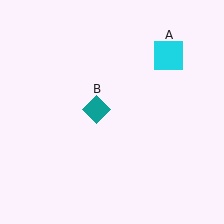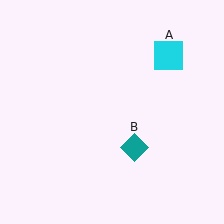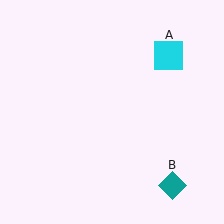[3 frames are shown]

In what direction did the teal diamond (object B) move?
The teal diamond (object B) moved down and to the right.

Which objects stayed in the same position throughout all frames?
Cyan square (object A) remained stationary.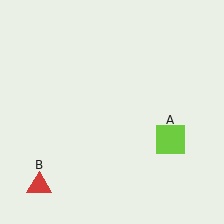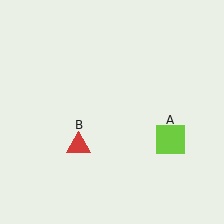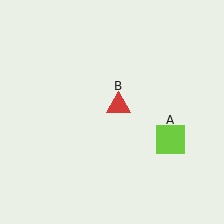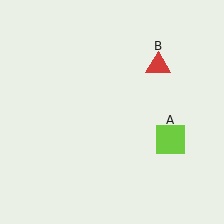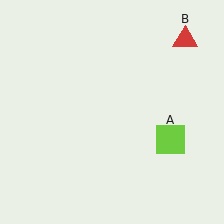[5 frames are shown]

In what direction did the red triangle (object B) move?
The red triangle (object B) moved up and to the right.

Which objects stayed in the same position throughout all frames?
Lime square (object A) remained stationary.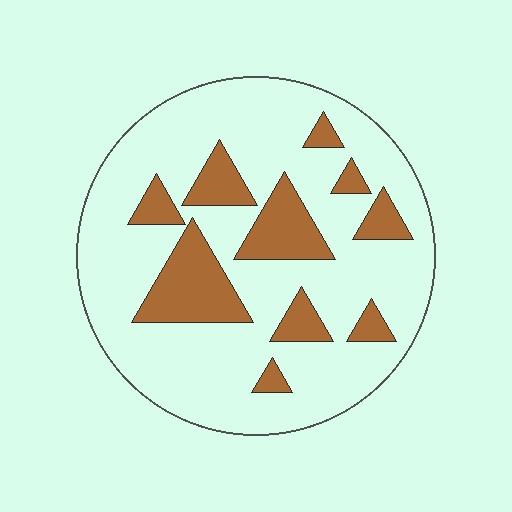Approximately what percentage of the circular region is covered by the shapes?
Approximately 20%.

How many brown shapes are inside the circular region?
10.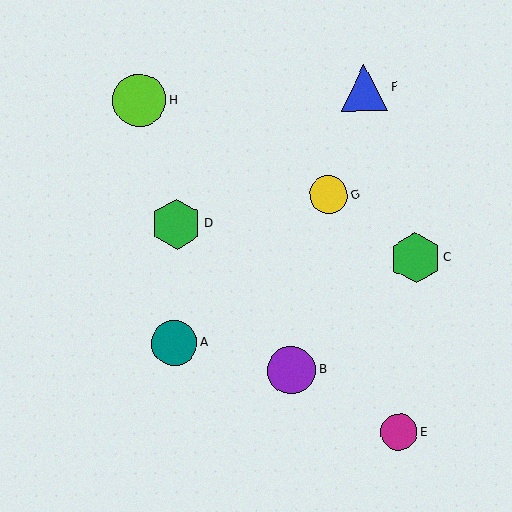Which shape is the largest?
The lime circle (labeled H) is the largest.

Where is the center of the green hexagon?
The center of the green hexagon is at (416, 258).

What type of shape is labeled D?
Shape D is a green hexagon.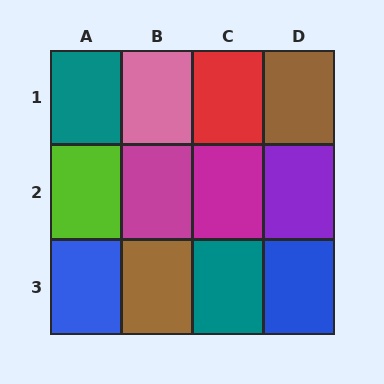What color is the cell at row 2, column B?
Magenta.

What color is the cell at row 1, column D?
Brown.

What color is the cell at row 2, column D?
Purple.